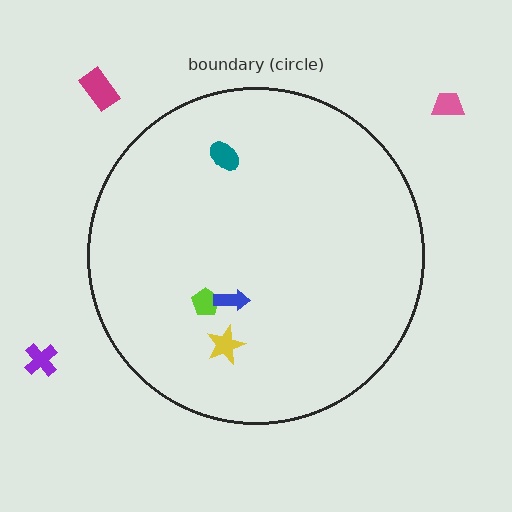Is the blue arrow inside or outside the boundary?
Inside.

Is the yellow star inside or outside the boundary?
Inside.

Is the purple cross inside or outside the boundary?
Outside.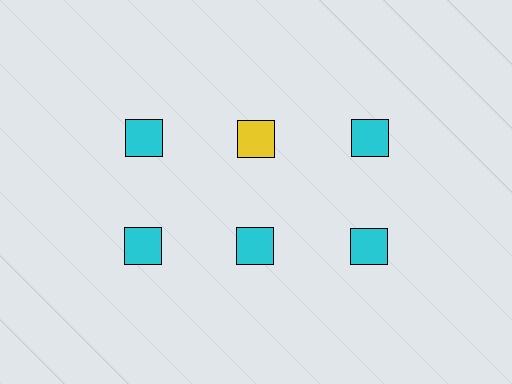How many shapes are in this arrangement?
There are 6 shapes arranged in a grid pattern.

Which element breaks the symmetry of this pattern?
The yellow square in the top row, second from left column breaks the symmetry. All other shapes are cyan squares.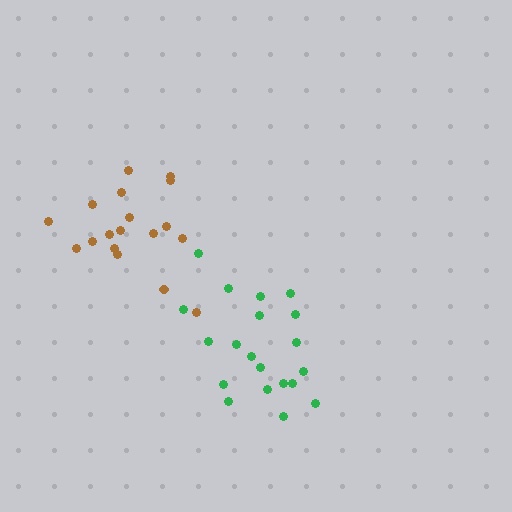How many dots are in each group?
Group 1: 18 dots, Group 2: 20 dots (38 total).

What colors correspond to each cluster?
The clusters are colored: brown, green.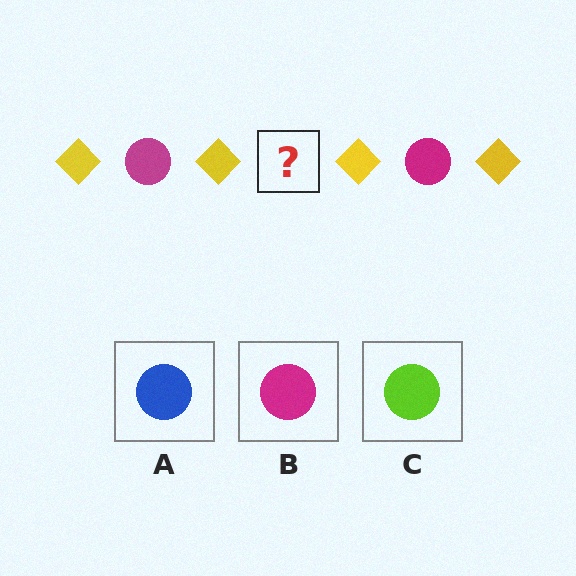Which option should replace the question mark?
Option B.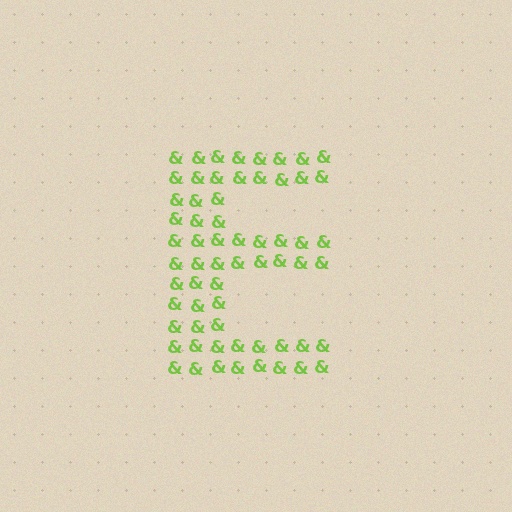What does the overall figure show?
The overall figure shows the letter E.